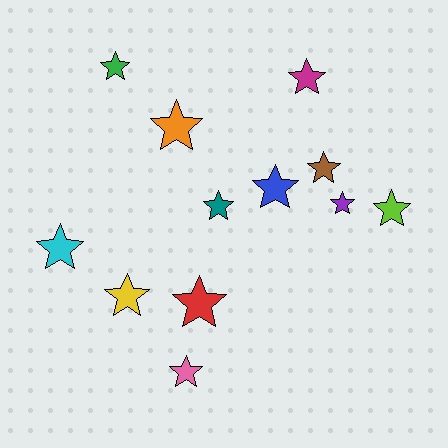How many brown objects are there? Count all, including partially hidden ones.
There is 1 brown object.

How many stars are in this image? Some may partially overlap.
There are 12 stars.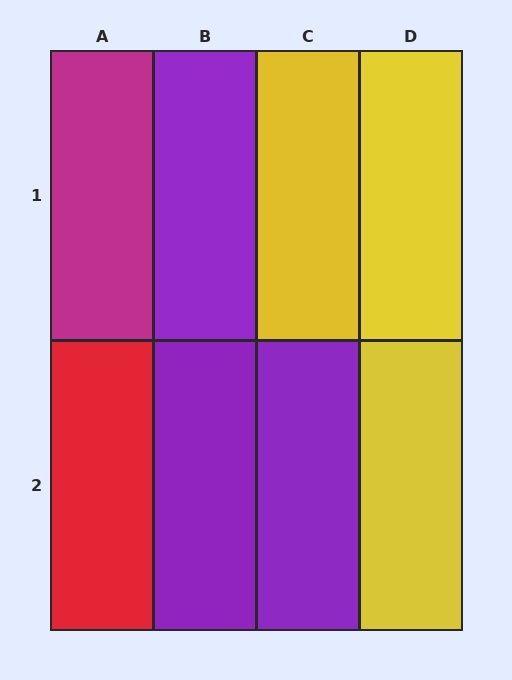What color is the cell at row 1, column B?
Purple.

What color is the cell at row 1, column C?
Yellow.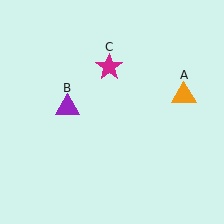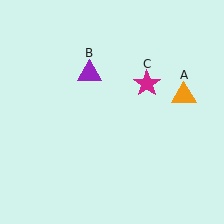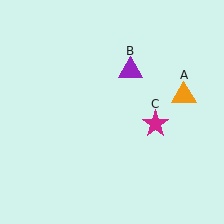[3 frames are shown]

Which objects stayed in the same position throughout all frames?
Orange triangle (object A) remained stationary.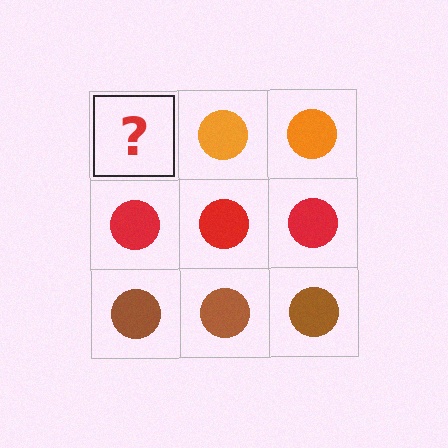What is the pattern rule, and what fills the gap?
The rule is that each row has a consistent color. The gap should be filled with an orange circle.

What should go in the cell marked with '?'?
The missing cell should contain an orange circle.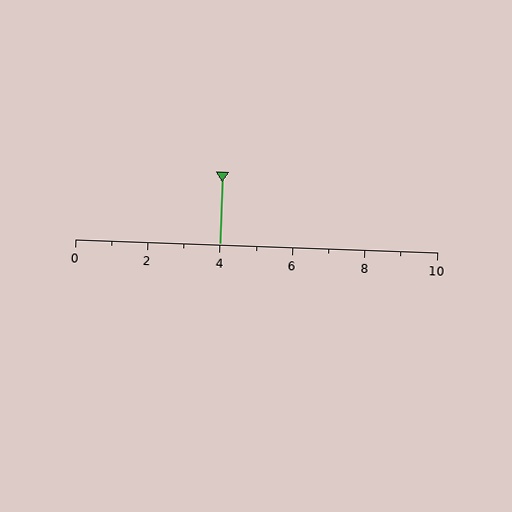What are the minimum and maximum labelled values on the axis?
The axis runs from 0 to 10.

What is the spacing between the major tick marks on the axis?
The major ticks are spaced 2 apart.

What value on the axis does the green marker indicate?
The marker indicates approximately 4.